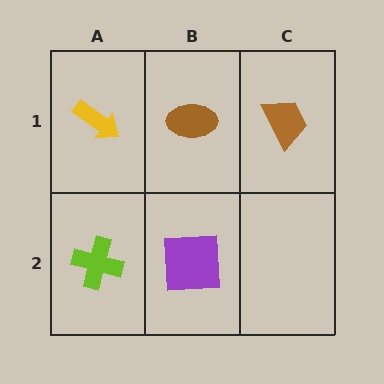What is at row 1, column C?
A brown trapezoid.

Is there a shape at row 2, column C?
No, that cell is empty.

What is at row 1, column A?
A yellow arrow.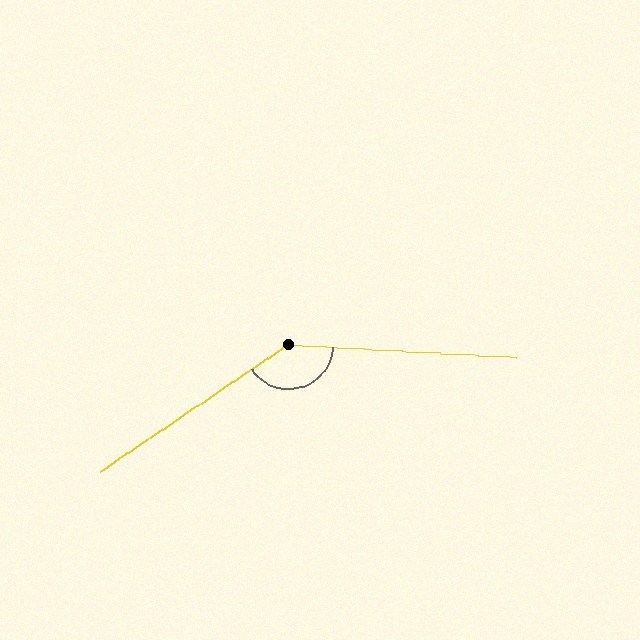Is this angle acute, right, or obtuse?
It is obtuse.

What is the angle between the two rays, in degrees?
Approximately 143 degrees.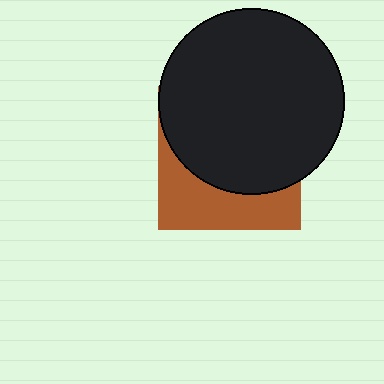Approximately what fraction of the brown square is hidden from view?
Roughly 66% of the brown square is hidden behind the black circle.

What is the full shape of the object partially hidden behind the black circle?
The partially hidden object is a brown square.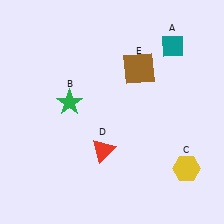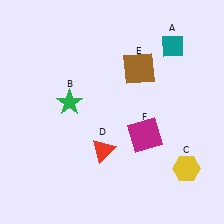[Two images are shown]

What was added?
A magenta square (F) was added in Image 2.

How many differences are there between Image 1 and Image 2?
There is 1 difference between the two images.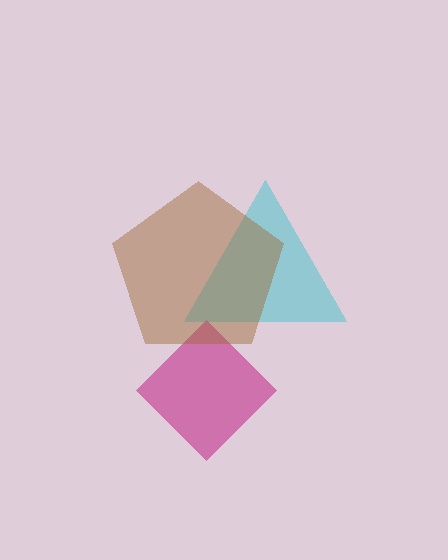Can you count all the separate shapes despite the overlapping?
Yes, there are 3 separate shapes.